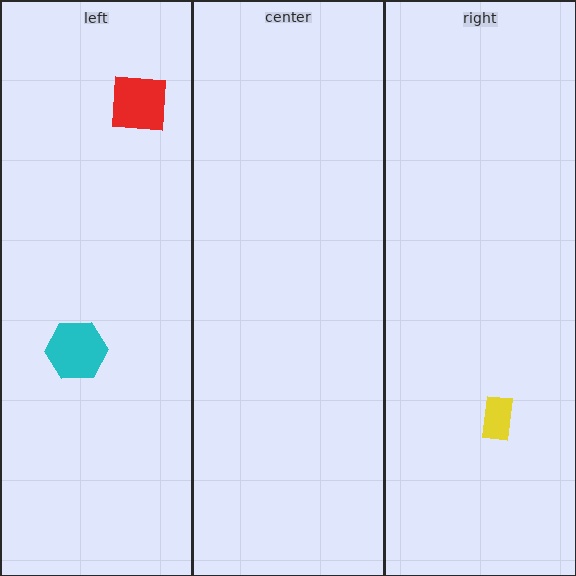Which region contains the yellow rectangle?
The right region.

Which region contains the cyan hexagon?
The left region.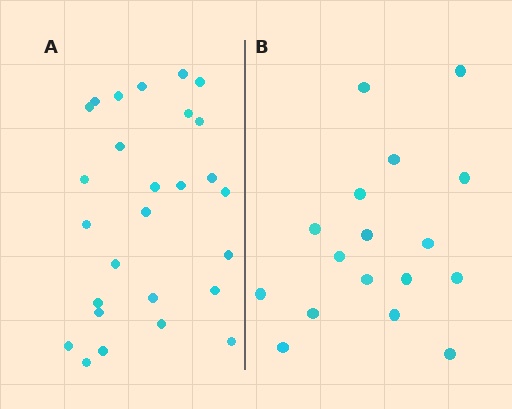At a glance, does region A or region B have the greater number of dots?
Region A (the left region) has more dots.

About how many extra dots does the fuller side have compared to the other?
Region A has roughly 10 or so more dots than region B.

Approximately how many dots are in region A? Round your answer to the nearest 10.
About 30 dots. (The exact count is 27, which rounds to 30.)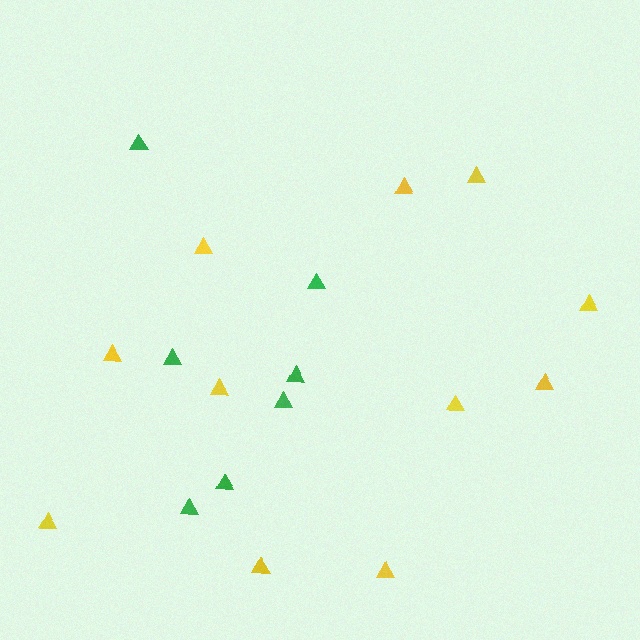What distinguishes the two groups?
There are 2 groups: one group of green triangles (7) and one group of yellow triangles (11).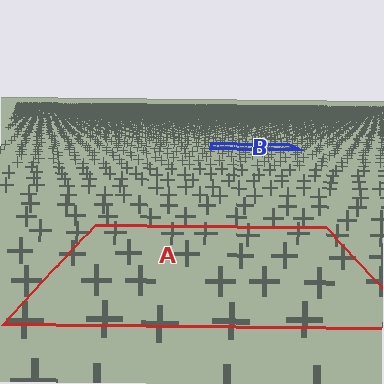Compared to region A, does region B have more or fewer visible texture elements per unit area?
Region B has more texture elements per unit area — they are packed more densely because it is farther away.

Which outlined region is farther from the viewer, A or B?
Region B is farther from the viewer — the texture elements inside it appear smaller and more densely packed.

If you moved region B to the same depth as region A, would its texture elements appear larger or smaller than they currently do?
They would appear larger. At a closer depth, the same texture elements are projected at a bigger on-screen size.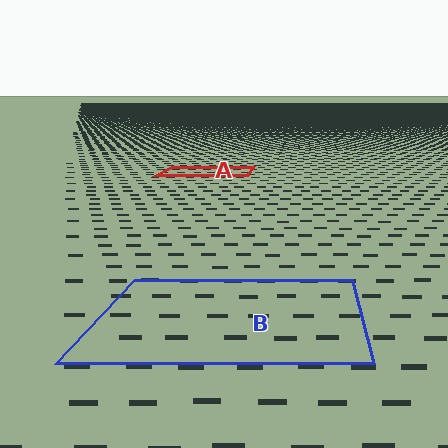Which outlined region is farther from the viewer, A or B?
Region A is farther from the viewer — the texture elements inside it appear smaller and more densely packed.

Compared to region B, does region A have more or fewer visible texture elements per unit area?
Region A has more texture elements per unit area — they are packed more densely because it is farther away.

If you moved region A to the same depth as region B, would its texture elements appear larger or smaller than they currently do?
They would appear larger. At a closer depth, the same texture elements are projected at a bigger on-screen size.